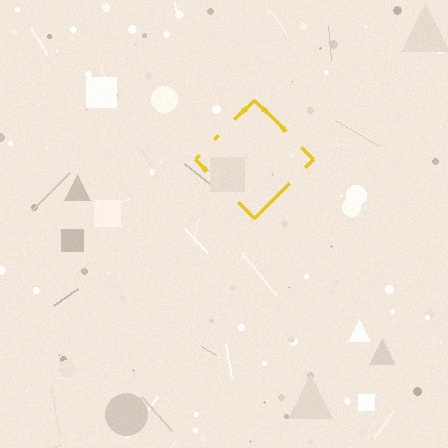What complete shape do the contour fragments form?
The contour fragments form a diamond.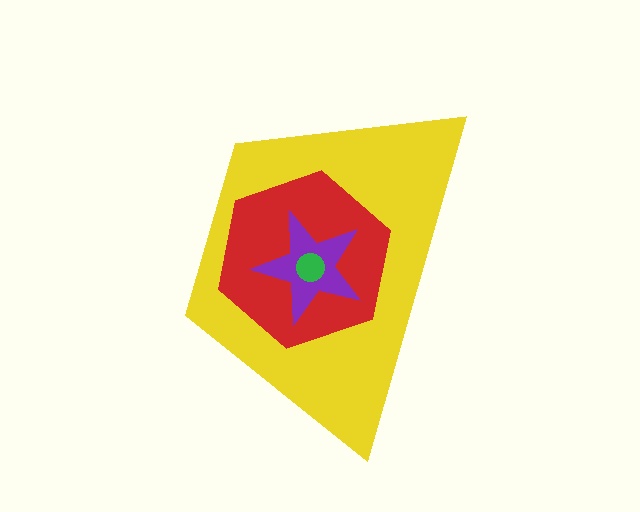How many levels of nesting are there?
4.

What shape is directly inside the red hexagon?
The purple star.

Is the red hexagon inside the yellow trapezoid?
Yes.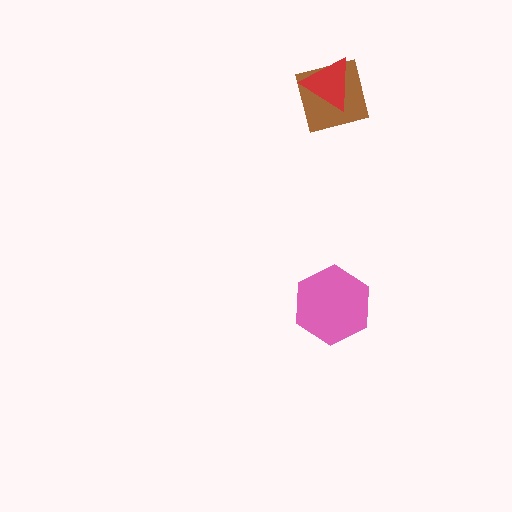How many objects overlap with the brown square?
1 object overlaps with the brown square.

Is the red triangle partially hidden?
No, no other shape covers it.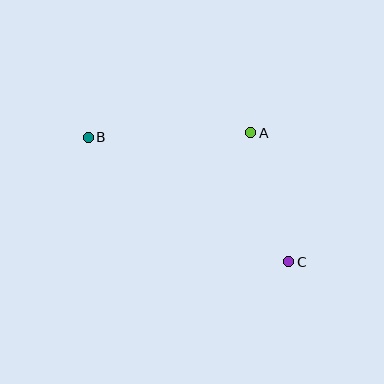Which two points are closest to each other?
Points A and C are closest to each other.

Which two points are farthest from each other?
Points B and C are farthest from each other.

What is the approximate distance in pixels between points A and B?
The distance between A and B is approximately 163 pixels.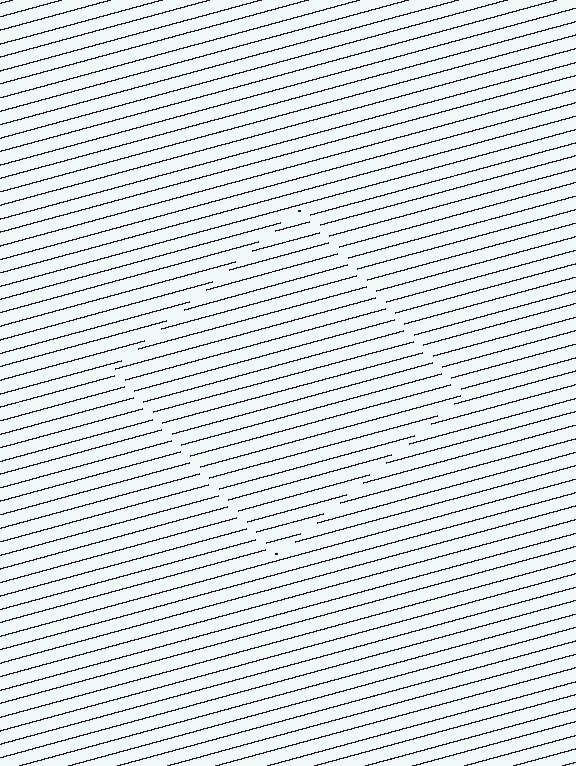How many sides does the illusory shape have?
4 sides — the line-ends trace a square.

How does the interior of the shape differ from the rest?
The interior of the shape contains the same grating, shifted by half a period — the contour is defined by the phase discontinuity where line-ends from the inner and outer gratings abut.